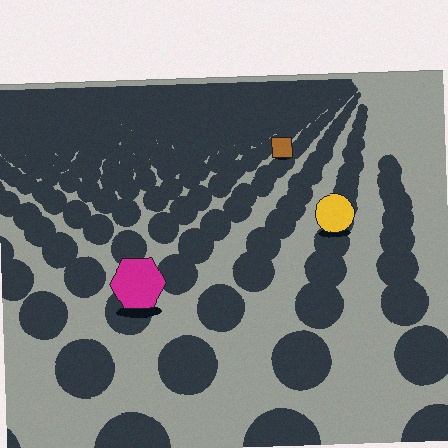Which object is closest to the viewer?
The magenta hexagon is closest. The texture marks near it are larger and more spread out.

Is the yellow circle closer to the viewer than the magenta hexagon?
No. The magenta hexagon is closer — you can tell from the texture gradient: the ground texture is coarser near it.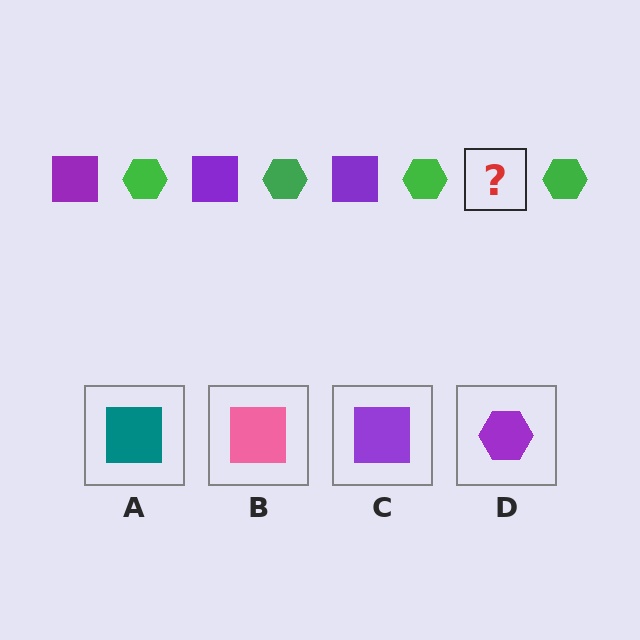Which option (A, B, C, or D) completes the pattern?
C.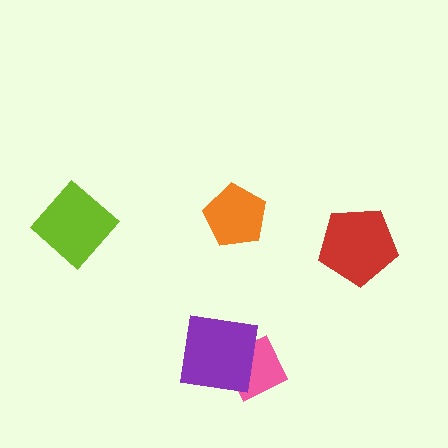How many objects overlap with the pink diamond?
1 object overlaps with the pink diamond.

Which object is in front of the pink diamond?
The purple square is in front of the pink diamond.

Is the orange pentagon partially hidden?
No, no other shape covers it.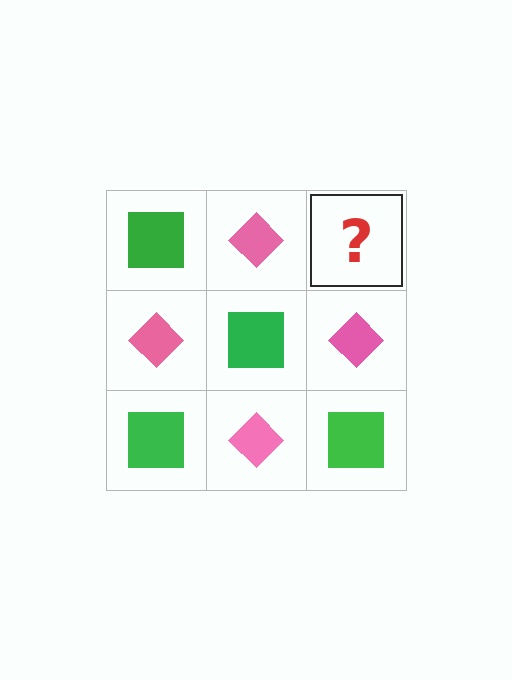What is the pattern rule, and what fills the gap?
The rule is that it alternates green square and pink diamond in a checkerboard pattern. The gap should be filled with a green square.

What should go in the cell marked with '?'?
The missing cell should contain a green square.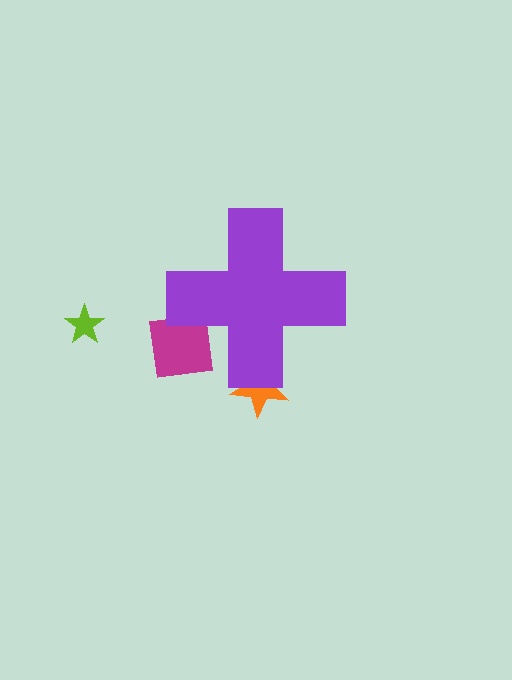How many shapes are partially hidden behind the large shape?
2 shapes are partially hidden.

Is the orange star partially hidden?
Yes, the orange star is partially hidden behind the purple cross.